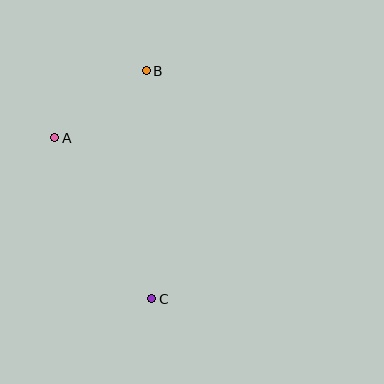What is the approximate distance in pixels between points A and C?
The distance between A and C is approximately 188 pixels.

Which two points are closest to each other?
Points A and B are closest to each other.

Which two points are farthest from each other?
Points B and C are farthest from each other.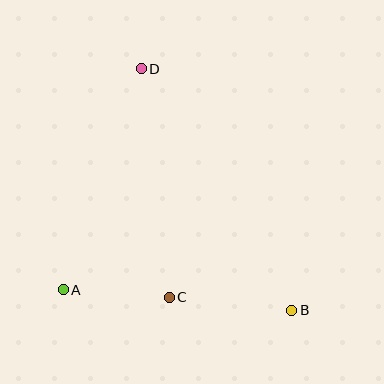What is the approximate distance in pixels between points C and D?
The distance between C and D is approximately 230 pixels.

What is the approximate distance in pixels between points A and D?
The distance between A and D is approximately 234 pixels.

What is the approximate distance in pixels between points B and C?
The distance between B and C is approximately 123 pixels.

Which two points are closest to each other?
Points A and C are closest to each other.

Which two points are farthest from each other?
Points B and D are farthest from each other.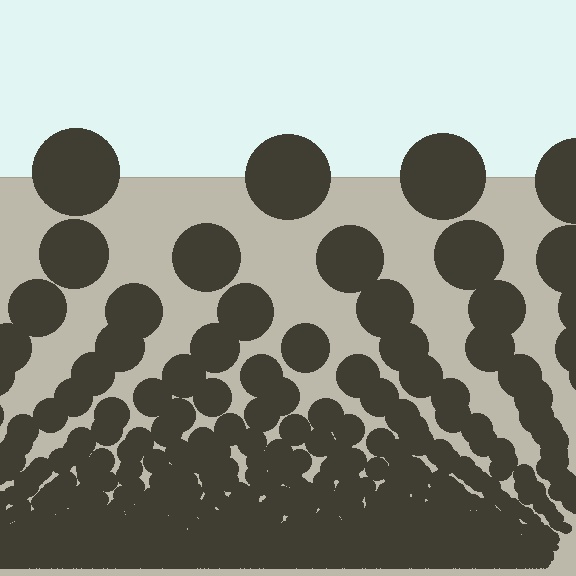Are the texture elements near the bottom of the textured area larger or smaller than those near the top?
Smaller. The gradient is inverted — elements near the bottom are smaller and denser.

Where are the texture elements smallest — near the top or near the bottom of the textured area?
Near the bottom.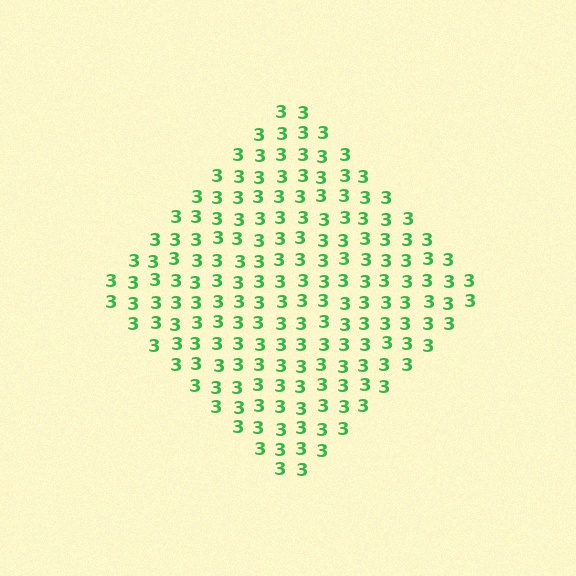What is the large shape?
The large shape is a diamond.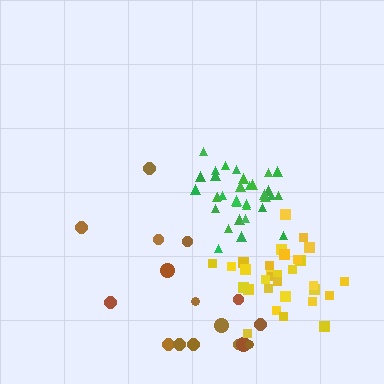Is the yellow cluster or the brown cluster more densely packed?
Yellow.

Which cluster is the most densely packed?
Green.